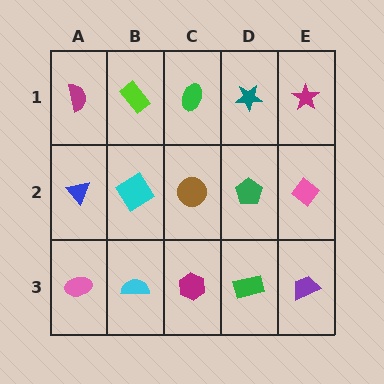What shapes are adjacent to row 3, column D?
A green pentagon (row 2, column D), a magenta hexagon (row 3, column C), a purple trapezoid (row 3, column E).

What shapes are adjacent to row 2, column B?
A lime rectangle (row 1, column B), a cyan semicircle (row 3, column B), a blue triangle (row 2, column A), a brown circle (row 2, column C).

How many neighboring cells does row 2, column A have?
3.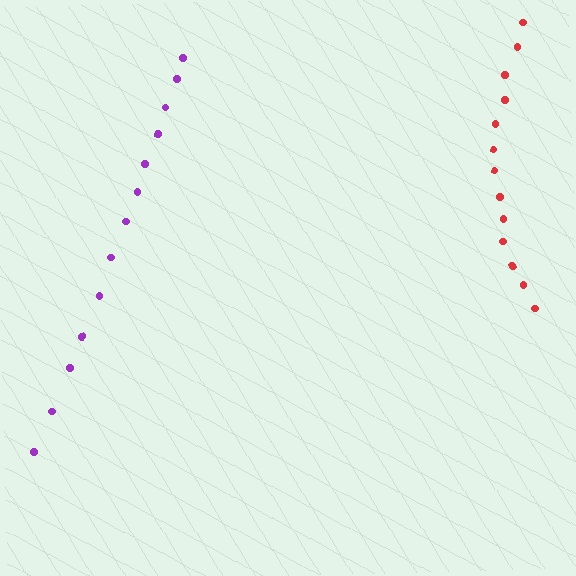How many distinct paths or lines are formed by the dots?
There are 2 distinct paths.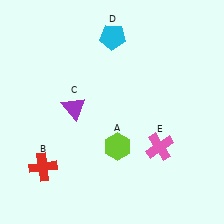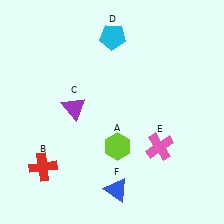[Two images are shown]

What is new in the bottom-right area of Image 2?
A blue triangle (F) was added in the bottom-right area of Image 2.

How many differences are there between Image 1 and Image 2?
There is 1 difference between the two images.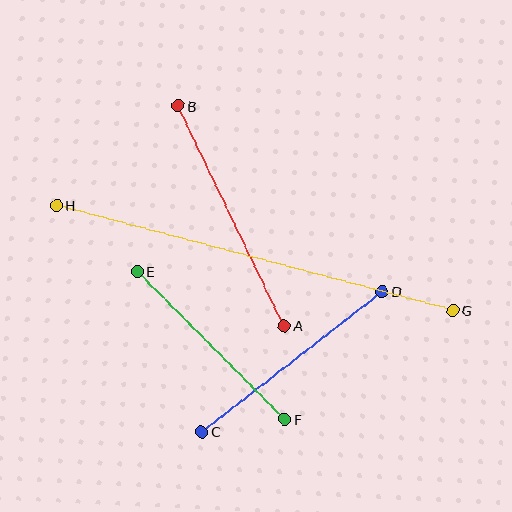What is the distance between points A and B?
The distance is approximately 244 pixels.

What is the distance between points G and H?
The distance is approximately 410 pixels.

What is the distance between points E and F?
The distance is approximately 209 pixels.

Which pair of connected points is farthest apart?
Points G and H are farthest apart.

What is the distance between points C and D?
The distance is approximately 228 pixels.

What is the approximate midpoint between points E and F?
The midpoint is at approximately (211, 345) pixels.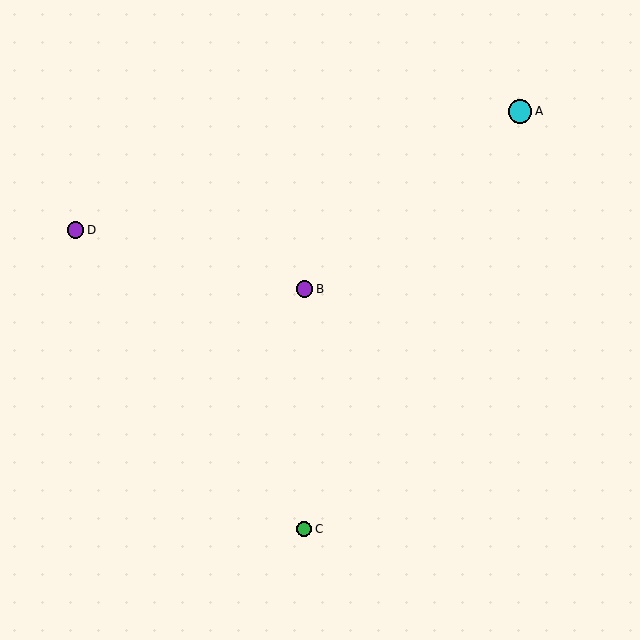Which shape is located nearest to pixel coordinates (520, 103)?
The cyan circle (labeled A) at (520, 111) is nearest to that location.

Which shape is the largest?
The cyan circle (labeled A) is the largest.